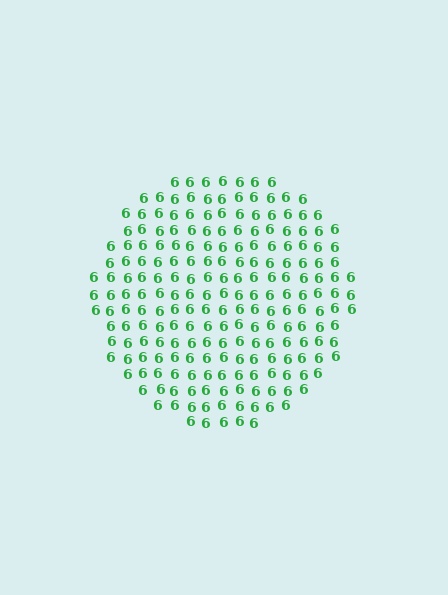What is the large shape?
The large shape is a circle.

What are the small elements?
The small elements are digit 6's.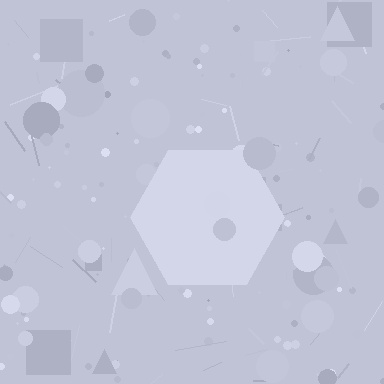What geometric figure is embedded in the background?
A hexagon is embedded in the background.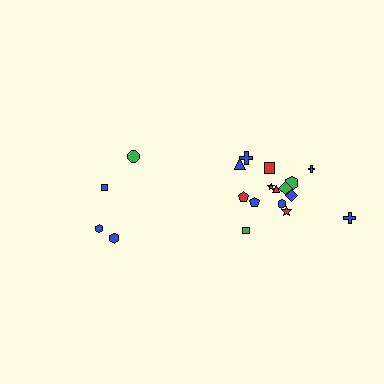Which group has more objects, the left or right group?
The right group.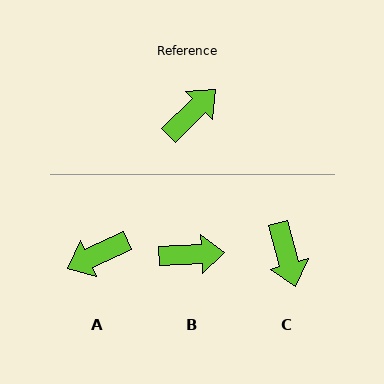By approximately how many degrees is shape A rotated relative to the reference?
Approximately 160 degrees counter-clockwise.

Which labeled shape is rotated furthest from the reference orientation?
A, about 160 degrees away.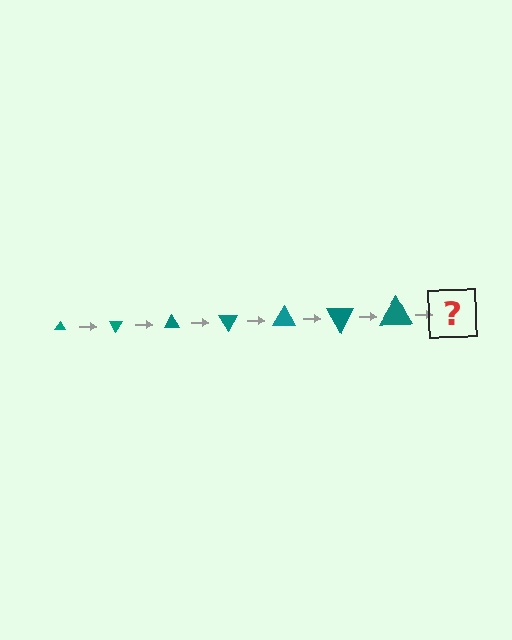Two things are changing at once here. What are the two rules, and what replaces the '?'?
The two rules are that the triangle grows larger each step and it rotates 60 degrees each step. The '?' should be a triangle, larger than the previous one and rotated 420 degrees from the start.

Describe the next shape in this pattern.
It should be a triangle, larger than the previous one and rotated 420 degrees from the start.